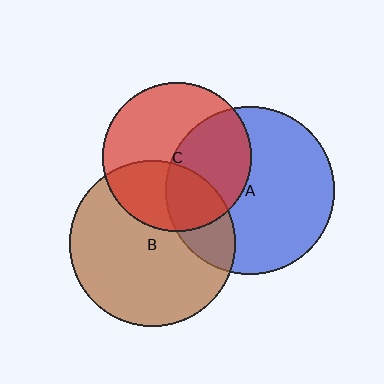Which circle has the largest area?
Circle A (blue).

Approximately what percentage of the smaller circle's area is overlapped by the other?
Approximately 20%.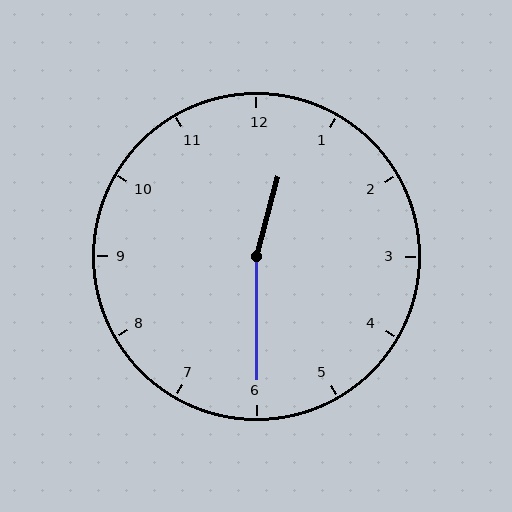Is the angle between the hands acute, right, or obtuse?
It is obtuse.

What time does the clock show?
12:30.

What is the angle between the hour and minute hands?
Approximately 165 degrees.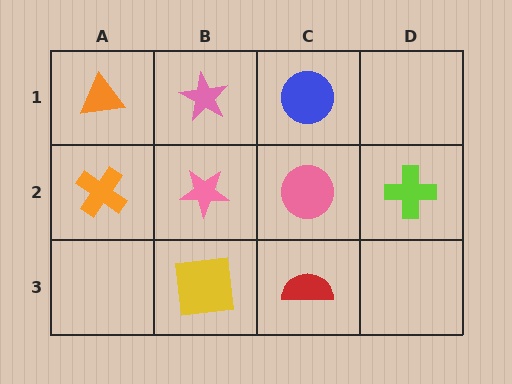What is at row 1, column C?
A blue circle.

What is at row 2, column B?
A pink star.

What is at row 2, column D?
A lime cross.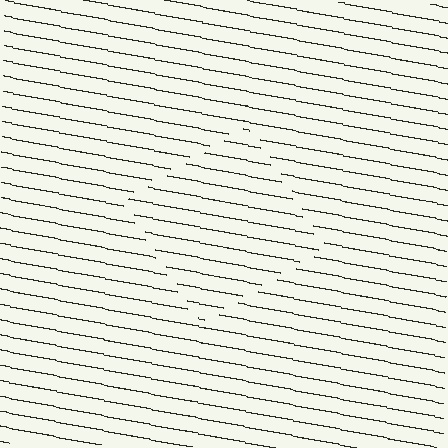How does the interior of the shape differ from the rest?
The interior of the shape contains the same grating, shifted by half a period — the contour is defined by the phase discontinuity where line-ends from the inner and outer gratings abut.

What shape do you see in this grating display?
An illusory square. The interior of the shape contains the same grating, shifted by half a period — the contour is defined by the phase discontinuity where line-ends from the inner and outer gratings abut.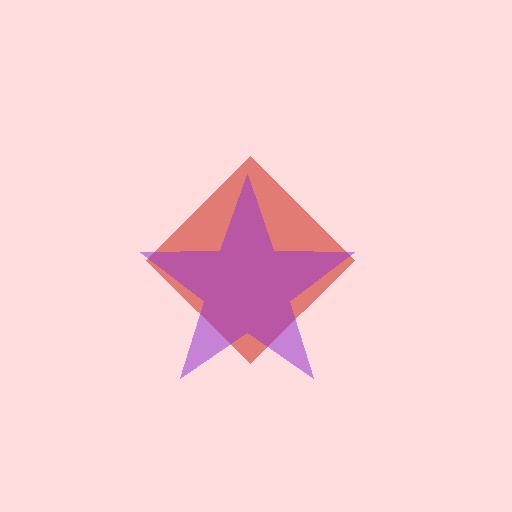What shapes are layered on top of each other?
The layered shapes are: a red diamond, a purple star.